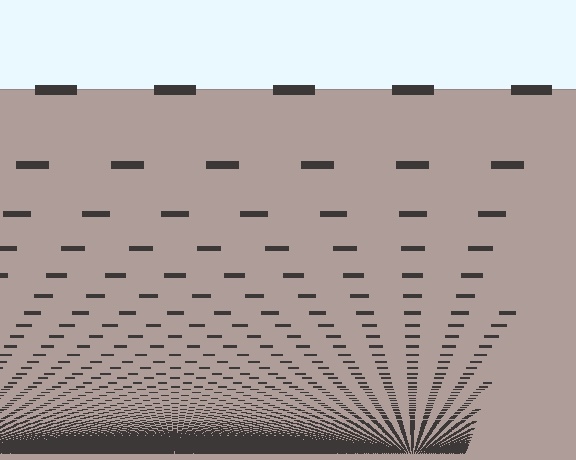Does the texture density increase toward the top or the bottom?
Density increases toward the bottom.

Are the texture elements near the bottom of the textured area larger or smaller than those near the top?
Smaller. The gradient is inverted — elements near the bottom are smaller and denser.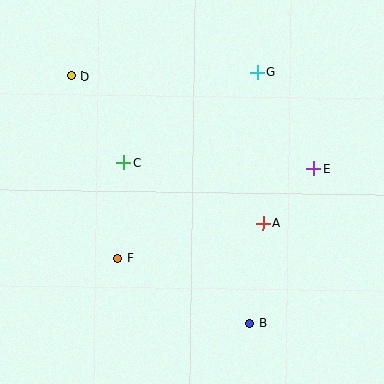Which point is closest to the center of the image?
Point C at (124, 163) is closest to the center.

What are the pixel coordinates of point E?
Point E is at (314, 168).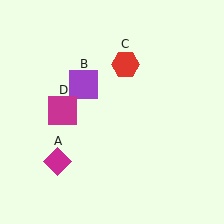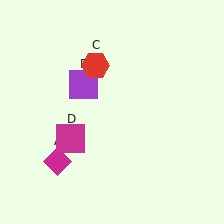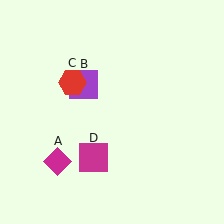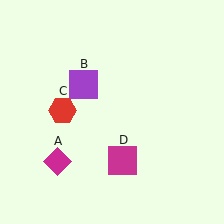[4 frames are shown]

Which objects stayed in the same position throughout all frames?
Magenta diamond (object A) and purple square (object B) remained stationary.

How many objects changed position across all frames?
2 objects changed position: red hexagon (object C), magenta square (object D).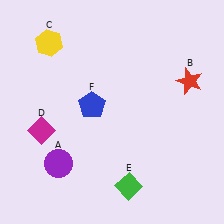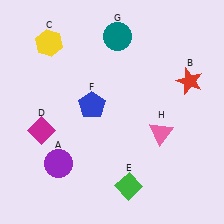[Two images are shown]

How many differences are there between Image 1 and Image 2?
There are 2 differences between the two images.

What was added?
A teal circle (G), a pink triangle (H) were added in Image 2.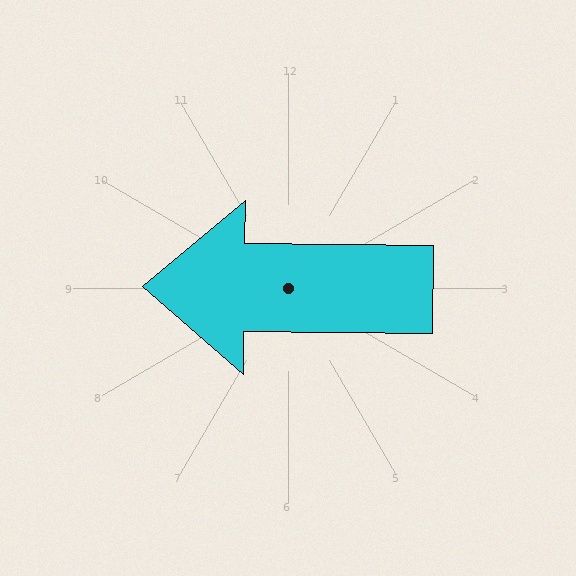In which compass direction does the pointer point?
West.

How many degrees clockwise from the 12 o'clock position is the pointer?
Approximately 271 degrees.